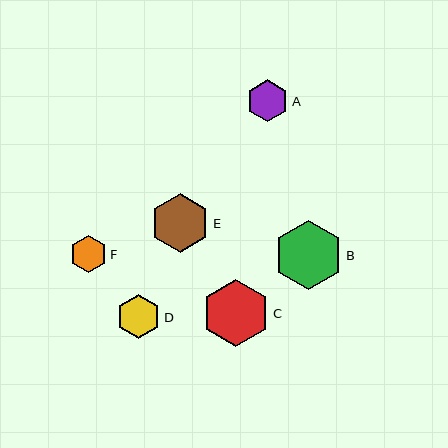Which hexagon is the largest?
Hexagon B is the largest with a size of approximately 69 pixels.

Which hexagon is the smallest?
Hexagon F is the smallest with a size of approximately 37 pixels.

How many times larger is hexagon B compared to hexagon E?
Hexagon B is approximately 1.2 times the size of hexagon E.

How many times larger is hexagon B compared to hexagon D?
Hexagon B is approximately 1.6 times the size of hexagon D.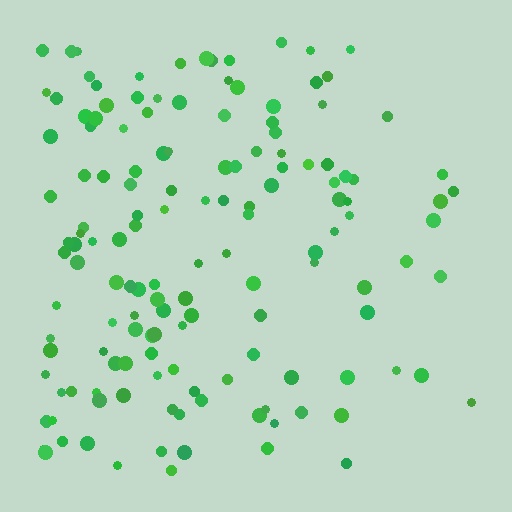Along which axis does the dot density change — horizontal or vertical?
Horizontal.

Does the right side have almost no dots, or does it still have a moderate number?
Still a moderate number, just noticeably fewer than the left.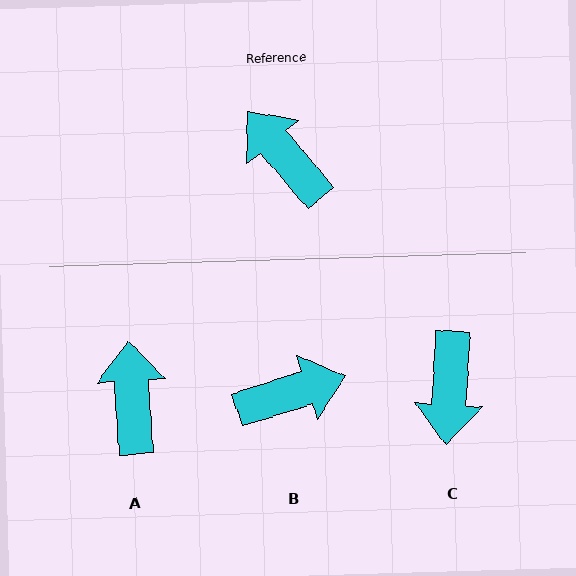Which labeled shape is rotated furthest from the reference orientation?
C, about 136 degrees away.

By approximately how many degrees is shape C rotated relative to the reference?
Approximately 136 degrees counter-clockwise.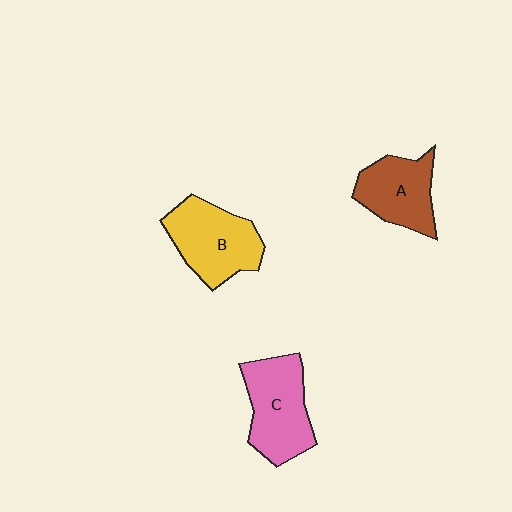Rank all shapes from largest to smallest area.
From largest to smallest: C (pink), B (yellow), A (brown).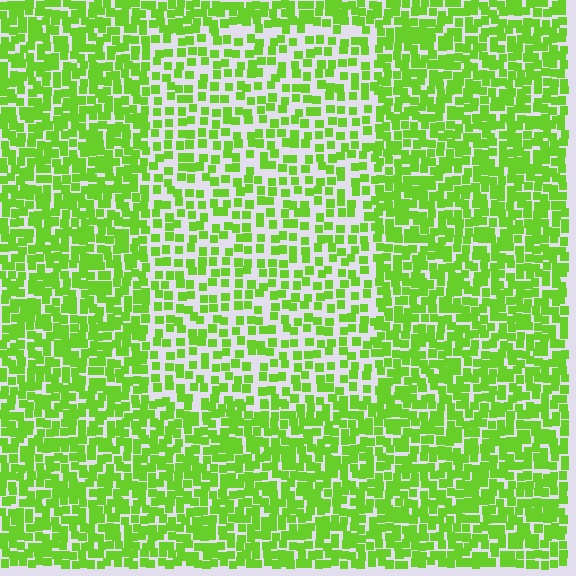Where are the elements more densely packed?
The elements are more densely packed outside the rectangle boundary.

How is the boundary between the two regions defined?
The boundary is defined by a change in element density (approximately 1.8x ratio). All elements are the same color, size, and shape.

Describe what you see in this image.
The image contains small lime elements arranged at two different densities. A rectangle-shaped region is visible where the elements are less densely packed than the surrounding area.